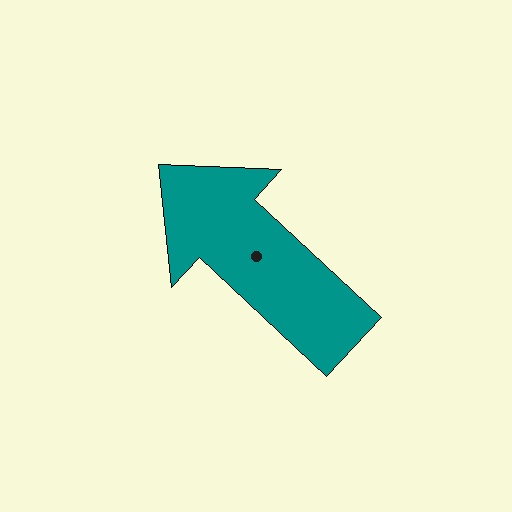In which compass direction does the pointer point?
Northwest.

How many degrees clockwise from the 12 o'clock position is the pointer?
Approximately 313 degrees.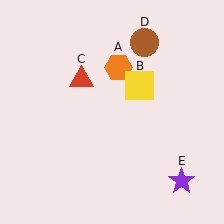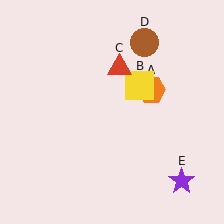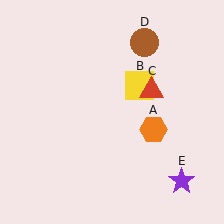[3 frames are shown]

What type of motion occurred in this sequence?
The orange hexagon (object A), red triangle (object C) rotated clockwise around the center of the scene.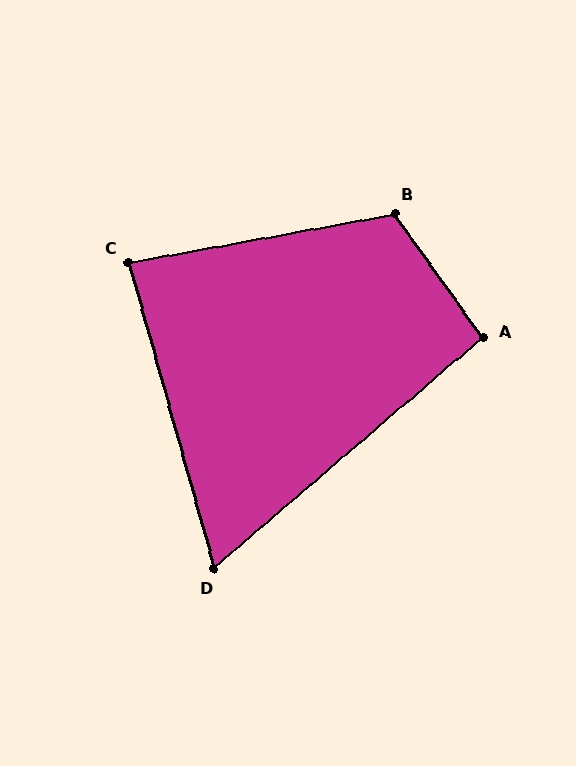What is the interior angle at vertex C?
Approximately 85 degrees (acute).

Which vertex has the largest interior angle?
B, at approximately 115 degrees.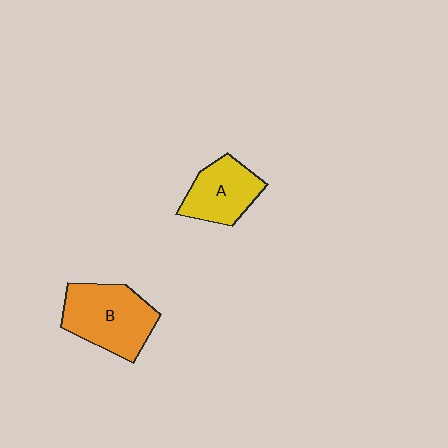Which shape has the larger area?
Shape B (orange).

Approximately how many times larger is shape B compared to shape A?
Approximately 1.4 times.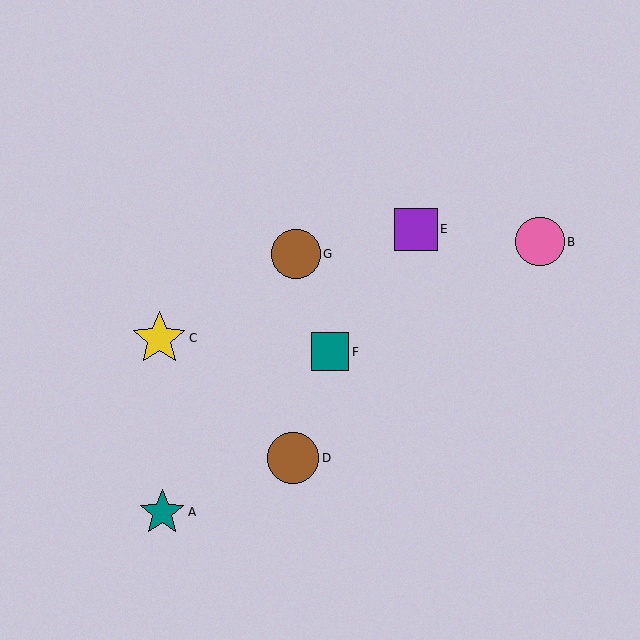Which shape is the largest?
The yellow star (labeled C) is the largest.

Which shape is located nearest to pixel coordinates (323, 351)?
The teal square (labeled F) at (330, 352) is nearest to that location.